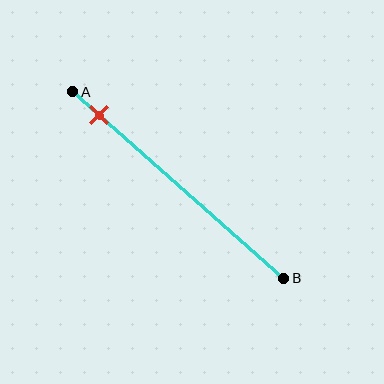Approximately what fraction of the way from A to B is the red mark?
The red mark is approximately 15% of the way from A to B.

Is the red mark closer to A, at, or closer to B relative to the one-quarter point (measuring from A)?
The red mark is closer to point A than the one-quarter point of segment AB.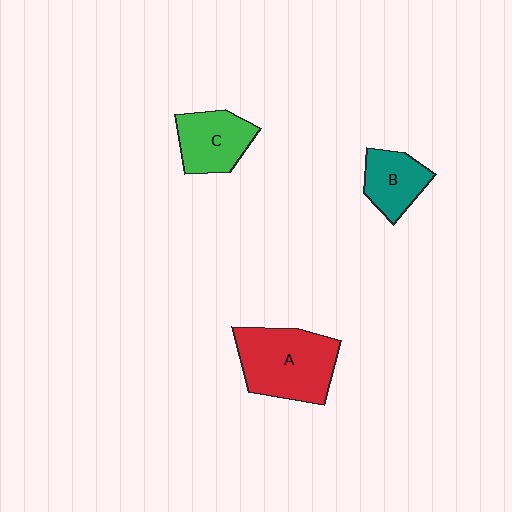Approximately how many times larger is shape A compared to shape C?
Approximately 1.6 times.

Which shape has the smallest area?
Shape B (teal).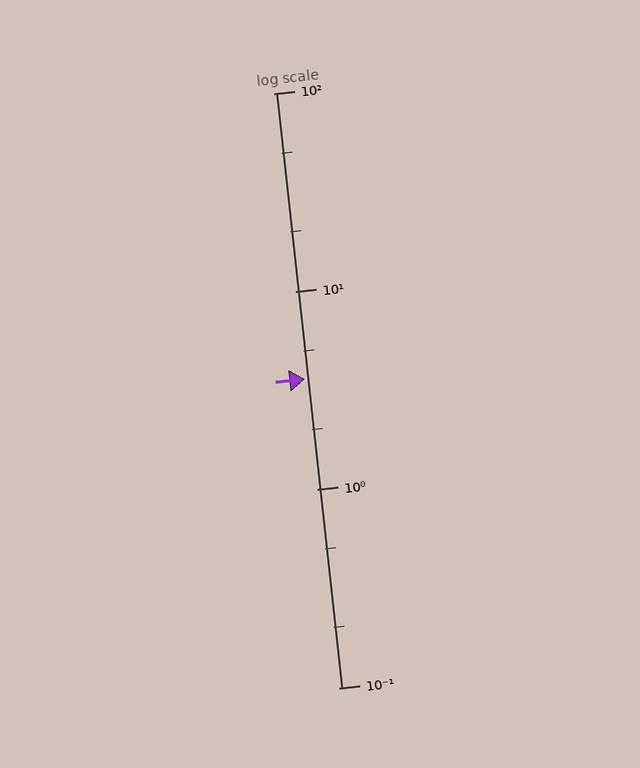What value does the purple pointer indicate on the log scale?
The pointer indicates approximately 3.6.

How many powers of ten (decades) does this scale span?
The scale spans 3 decades, from 0.1 to 100.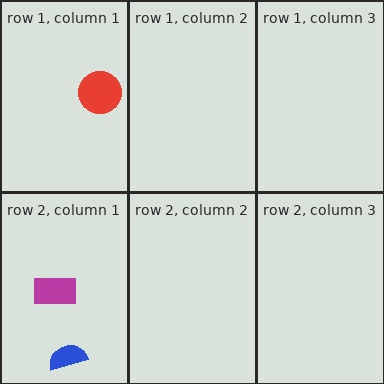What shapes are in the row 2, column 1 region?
The magenta rectangle, the blue semicircle.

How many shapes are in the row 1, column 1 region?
1.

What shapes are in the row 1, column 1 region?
The red circle.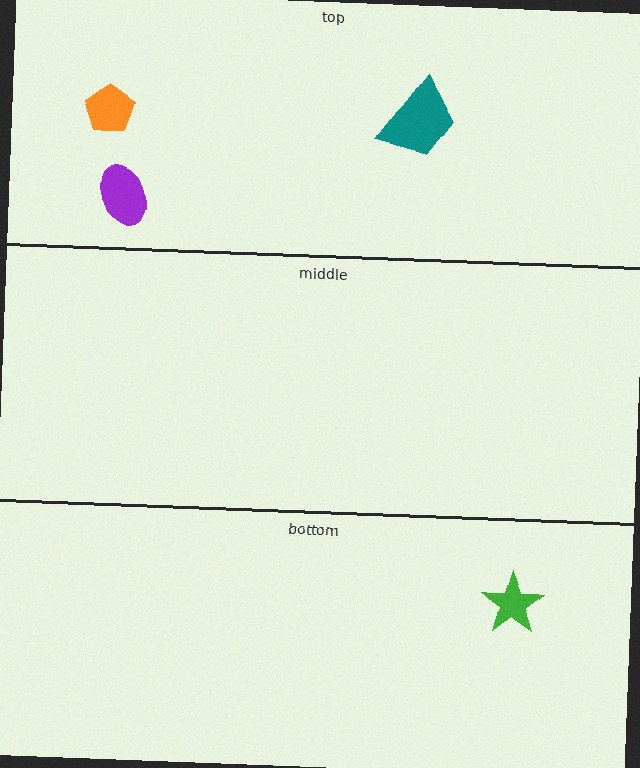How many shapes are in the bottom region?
1.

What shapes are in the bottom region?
The green star.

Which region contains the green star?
The bottom region.